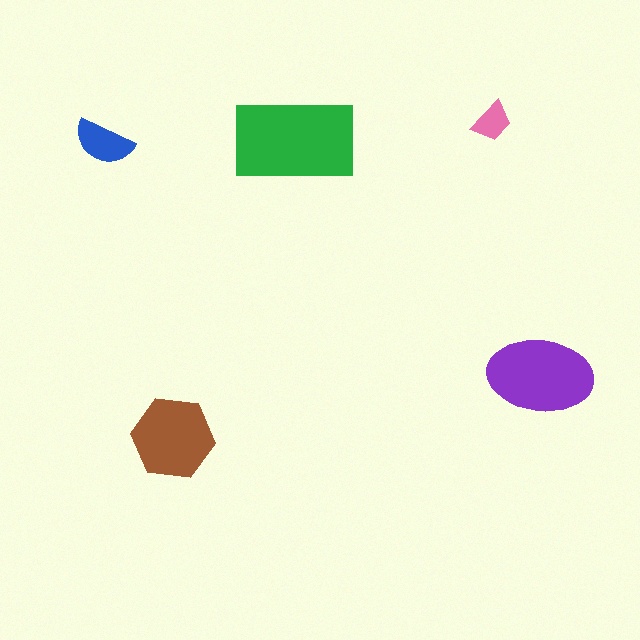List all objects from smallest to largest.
The pink trapezoid, the blue semicircle, the brown hexagon, the purple ellipse, the green rectangle.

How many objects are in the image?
There are 5 objects in the image.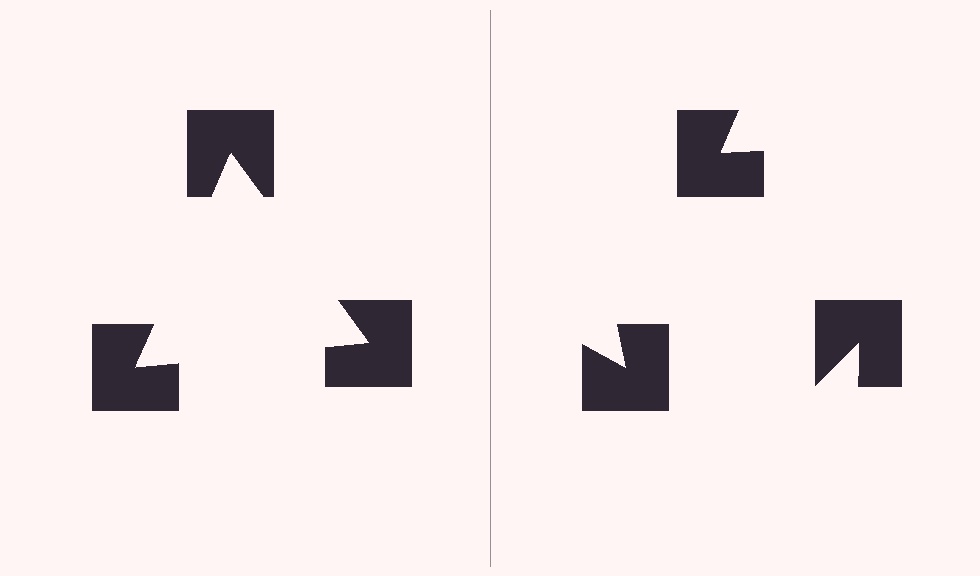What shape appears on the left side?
An illusory triangle.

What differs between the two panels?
The notched squares are positioned identically on both sides; only the wedge orientations differ. On the left they align to a triangle; on the right they are misaligned.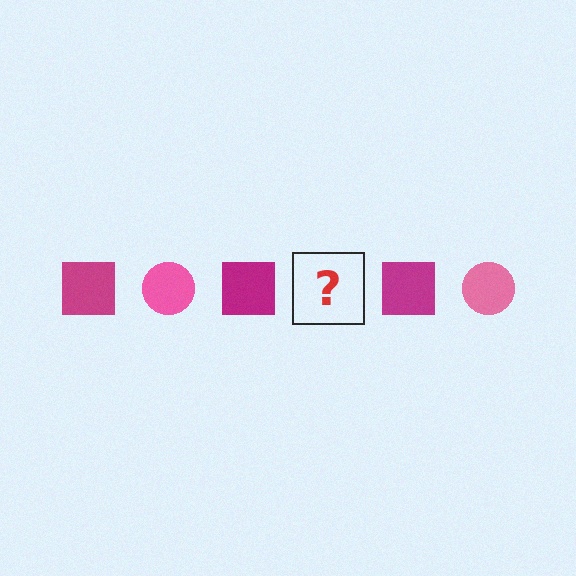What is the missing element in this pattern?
The missing element is a pink circle.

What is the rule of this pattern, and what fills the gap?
The rule is that the pattern alternates between magenta square and pink circle. The gap should be filled with a pink circle.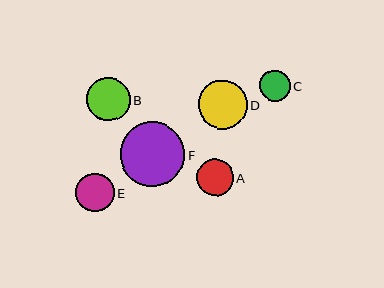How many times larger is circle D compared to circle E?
Circle D is approximately 1.3 times the size of circle E.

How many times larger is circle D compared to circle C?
Circle D is approximately 1.6 times the size of circle C.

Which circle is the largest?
Circle F is the largest with a size of approximately 64 pixels.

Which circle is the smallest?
Circle C is the smallest with a size of approximately 31 pixels.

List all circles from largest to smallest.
From largest to smallest: F, D, B, E, A, C.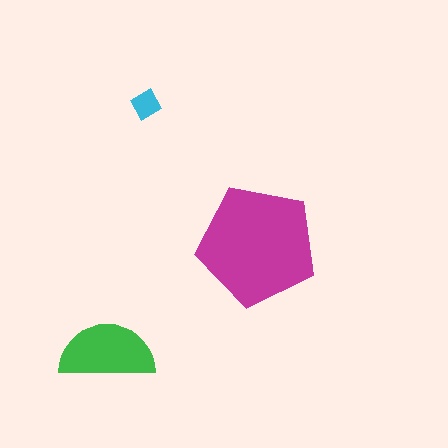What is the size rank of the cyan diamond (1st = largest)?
3rd.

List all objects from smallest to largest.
The cyan diamond, the green semicircle, the magenta pentagon.